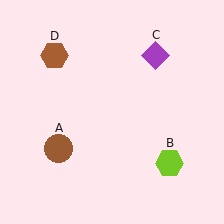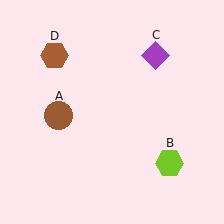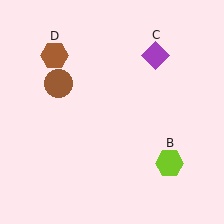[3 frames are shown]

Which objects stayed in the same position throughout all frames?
Lime hexagon (object B) and purple diamond (object C) and brown hexagon (object D) remained stationary.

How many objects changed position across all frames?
1 object changed position: brown circle (object A).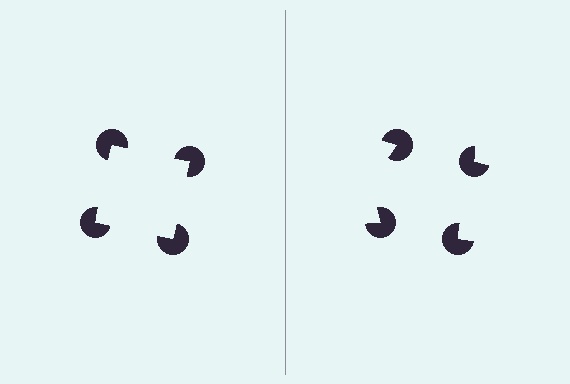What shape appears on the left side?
An illusory square.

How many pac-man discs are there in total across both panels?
8 — 4 on each side.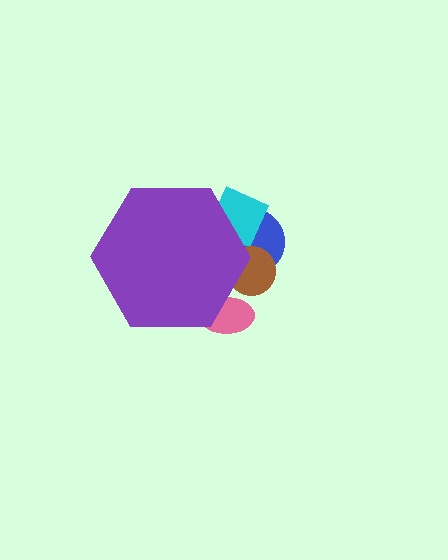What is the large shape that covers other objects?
A purple hexagon.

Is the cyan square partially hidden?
Yes, the cyan square is partially hidden behind the purple hexagon.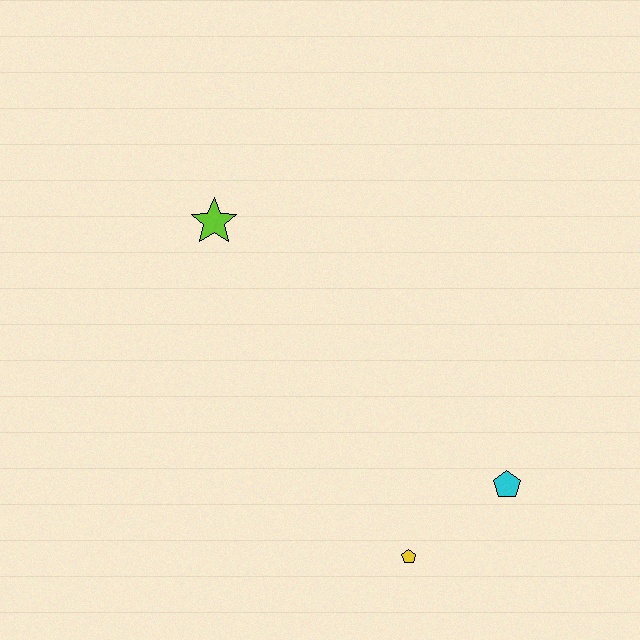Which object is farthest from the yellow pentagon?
The lime star is farthest from the yellow pentagon.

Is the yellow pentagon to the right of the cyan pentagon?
No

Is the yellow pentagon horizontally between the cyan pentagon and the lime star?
Yes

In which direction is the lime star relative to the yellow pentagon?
The lime star is above the yellow pentagon.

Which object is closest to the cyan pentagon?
The yellow pentagon is closest to the cyan pentagon.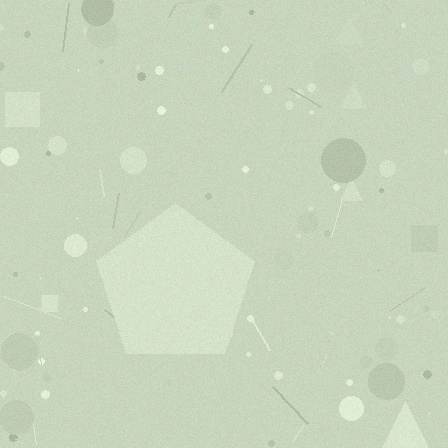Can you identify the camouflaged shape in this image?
The camouflaged shape is a pentagon.